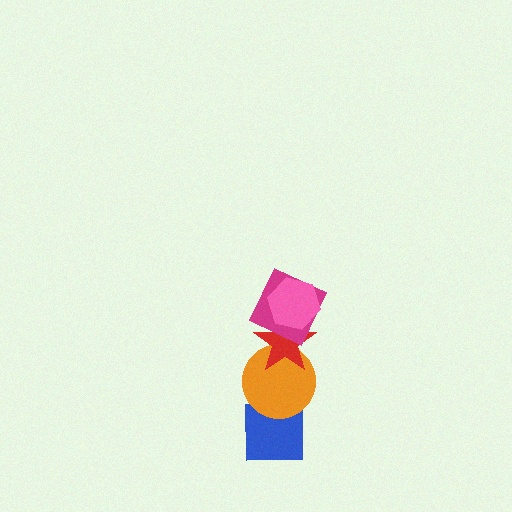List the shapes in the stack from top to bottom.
From top to bottom: the pink hexagon, the magenta square, the red star, the orange circle, the blue square.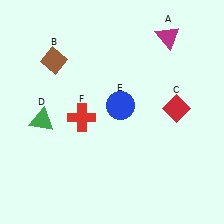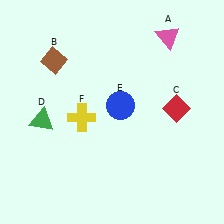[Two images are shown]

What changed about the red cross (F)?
In Image 1, F is red. In Image 2, it changed to yellow.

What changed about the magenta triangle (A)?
In Image 1, A is magenta. In Image 2, it changed to pink.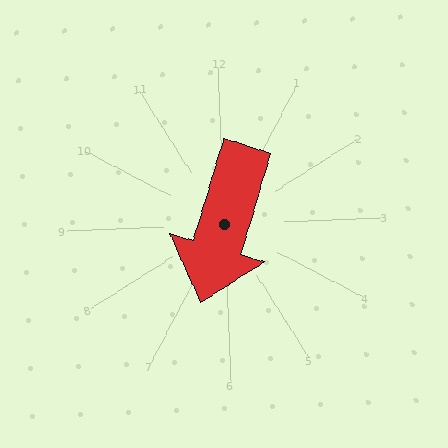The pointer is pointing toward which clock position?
Roughly 7 o'clock.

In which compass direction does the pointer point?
South.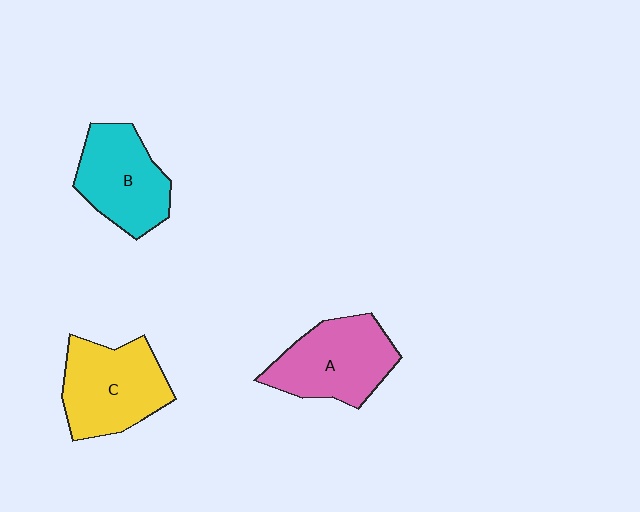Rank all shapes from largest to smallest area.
From largest to smallest: C (yellow), A (pink), B (cyan).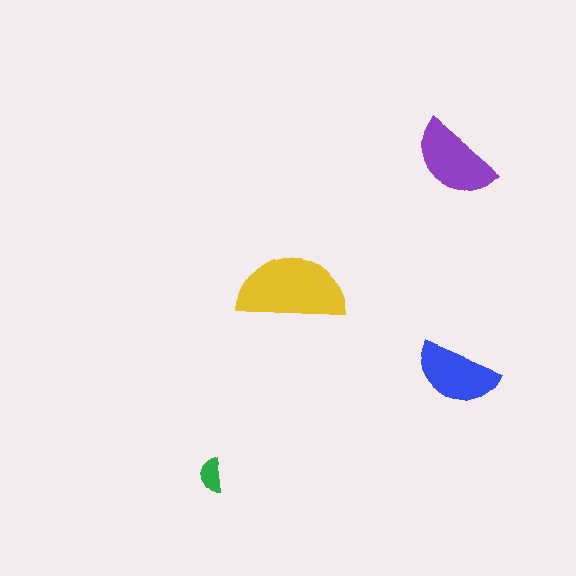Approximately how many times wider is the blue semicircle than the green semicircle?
About 2.5 times wider.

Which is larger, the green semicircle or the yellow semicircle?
The yellow one.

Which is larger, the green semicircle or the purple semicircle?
The purple one.